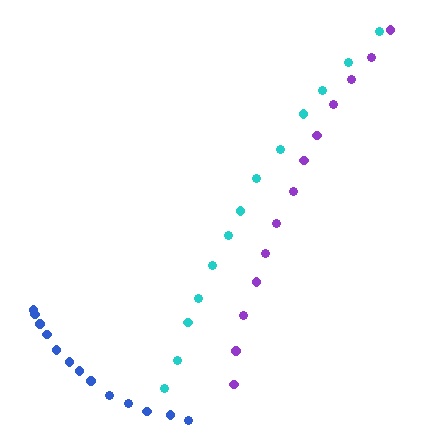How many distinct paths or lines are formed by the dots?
There are 3 distinct paths.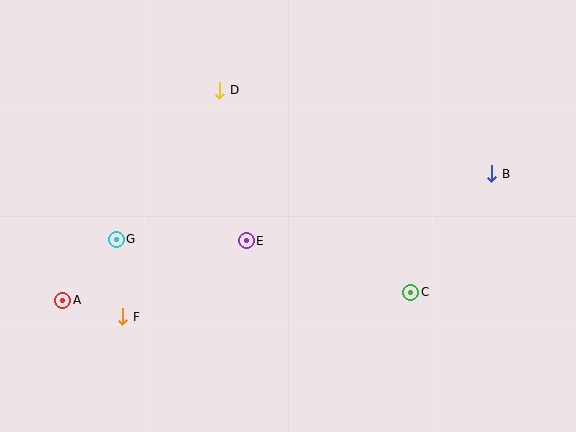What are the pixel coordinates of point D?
Point D is at (220, 90).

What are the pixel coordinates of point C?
Point C is at (411, 292).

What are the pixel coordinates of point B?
Point B is at (492, 174).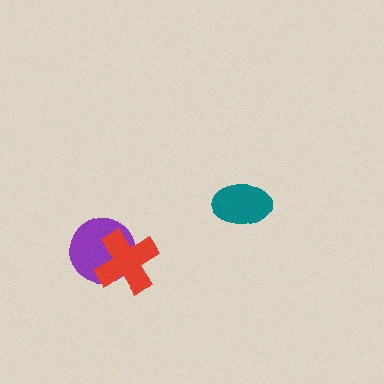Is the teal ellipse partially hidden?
No, no other shape covers it.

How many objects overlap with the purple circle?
1 object overlaps with the purple circle.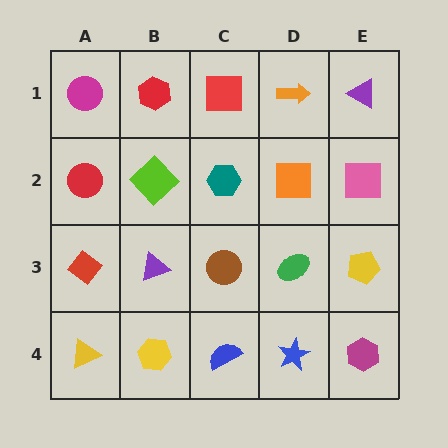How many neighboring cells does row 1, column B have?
3.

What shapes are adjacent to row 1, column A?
A red circle (row 2, column A), a red hexagon (row 1, column B).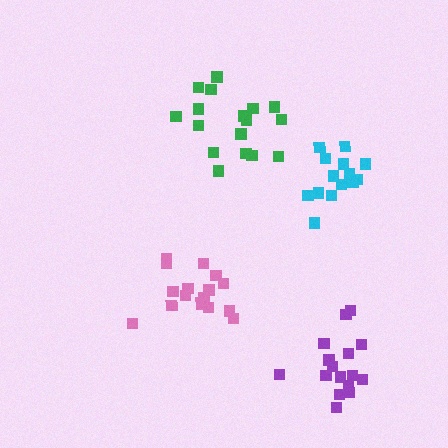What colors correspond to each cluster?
The clusters are colored: pink, cyan, green, purple.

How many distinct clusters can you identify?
There are 4 distinct clusters.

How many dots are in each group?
Group 1: 17 dots, Group 2: 14 dots, Group 3: 17 dots, Group 4: 16 dots (64 total).